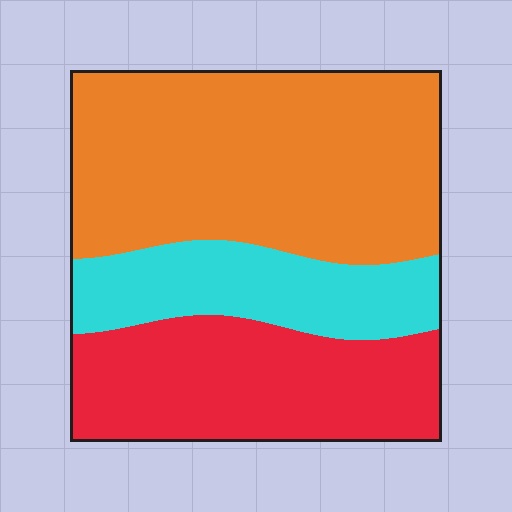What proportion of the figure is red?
Red covers about 30% of the figure.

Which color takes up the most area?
Orange, at roughly 50%.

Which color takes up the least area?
Cyan, at roughly 20%.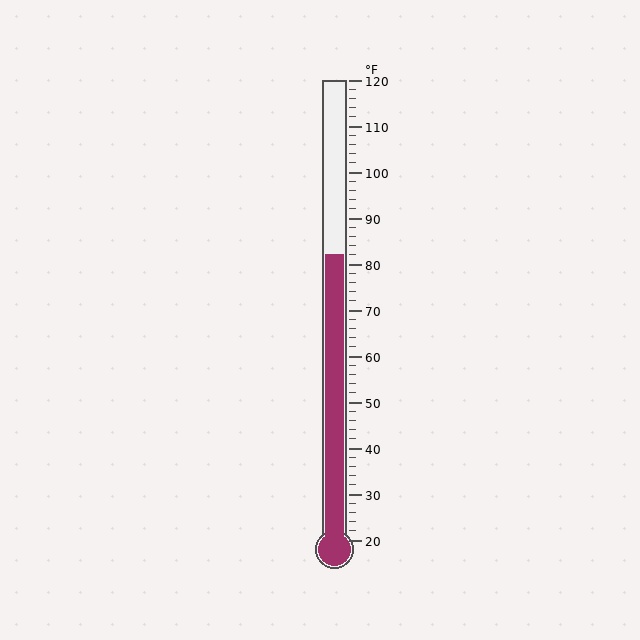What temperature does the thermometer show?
The thermometer shows approximately 82°F.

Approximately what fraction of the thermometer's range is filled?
The thermometer is filled to approximately 60% of its range.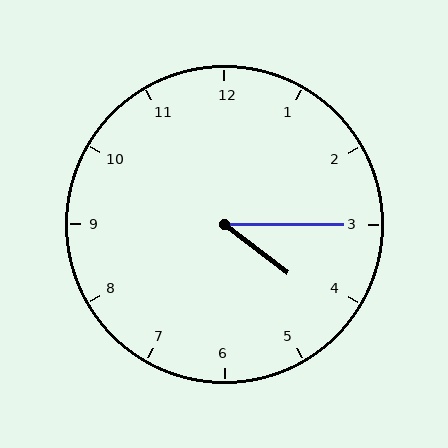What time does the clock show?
4:15.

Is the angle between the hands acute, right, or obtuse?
It is acute.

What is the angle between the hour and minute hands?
Approximately 38 degrees.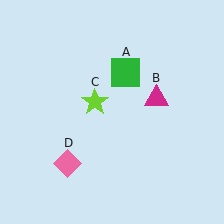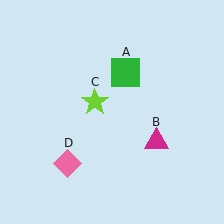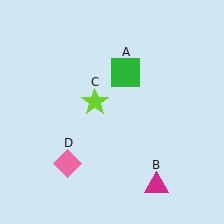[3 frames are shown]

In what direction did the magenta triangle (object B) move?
The magenta triangle (object B) moved down.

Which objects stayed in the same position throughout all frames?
Green square (object A) and lime star (object C) and pink diamond (object D) remained stationary.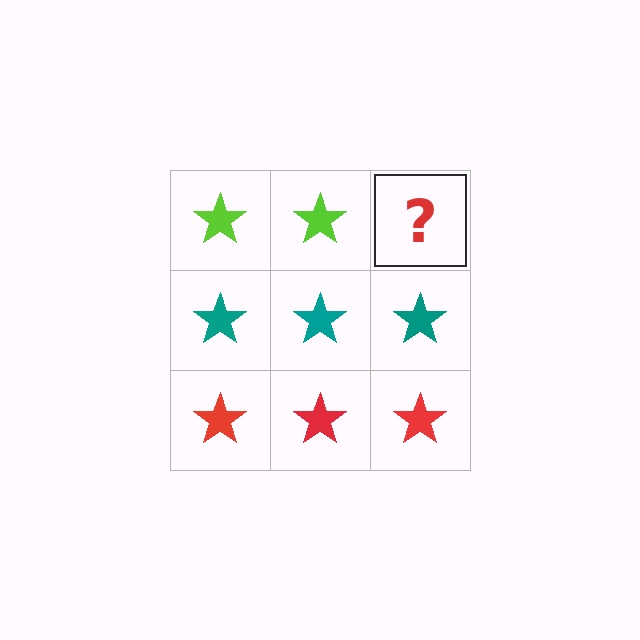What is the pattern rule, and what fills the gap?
The rule is that each row has a consistent color. The gap should be filled with a lime star.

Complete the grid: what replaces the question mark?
The question mark should be replaced with a lime star.